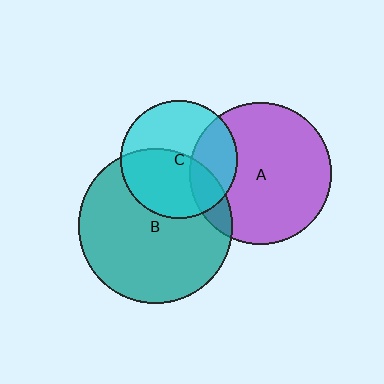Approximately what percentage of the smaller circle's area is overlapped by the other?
Approximately 50%.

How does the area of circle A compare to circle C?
Approximately 1.5 times.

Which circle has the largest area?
Circle B (teal).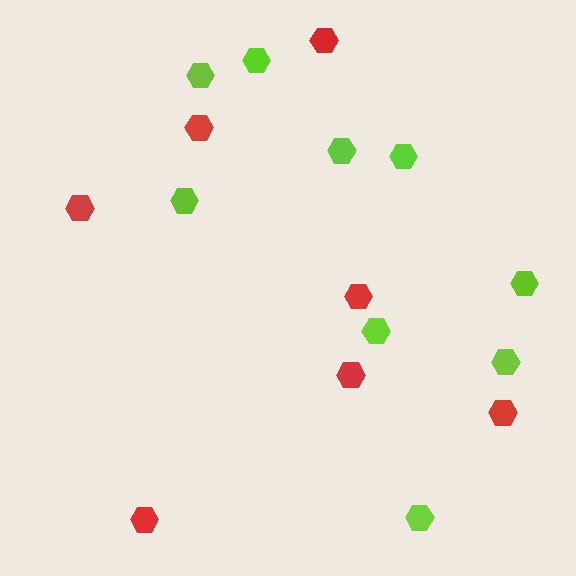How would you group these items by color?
There are 2 groups: one group of lime hexagons (9) and one group of red hexagons (7).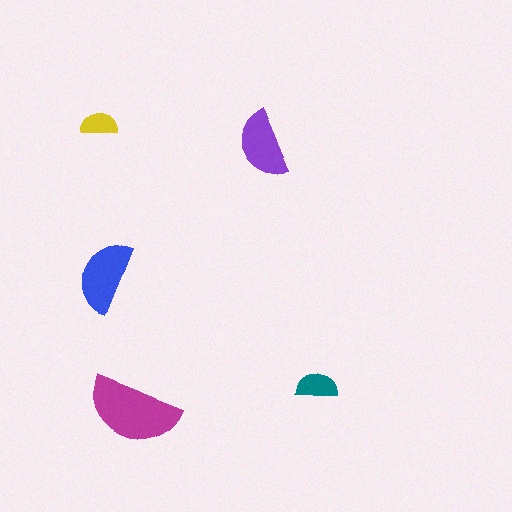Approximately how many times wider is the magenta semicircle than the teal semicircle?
About 2 times wider.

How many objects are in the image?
There are 5 objects in the image.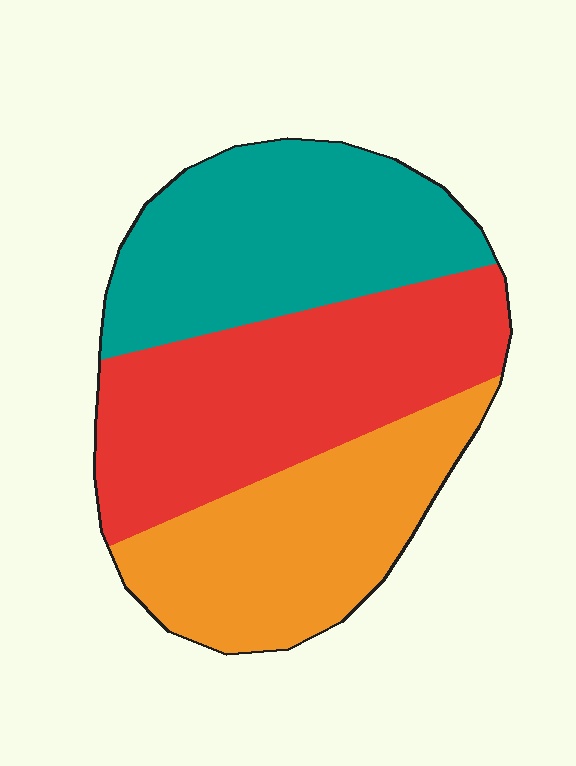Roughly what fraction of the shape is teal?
Teal covers around 35% of the shape.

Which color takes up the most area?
Red, at roughly 40%.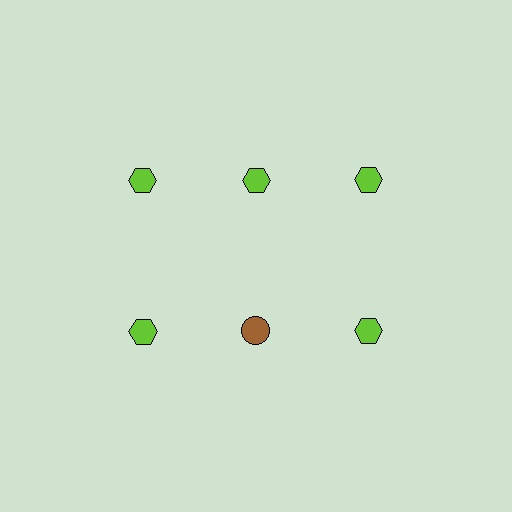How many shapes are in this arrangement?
There are 6 shapes arranged in a grid pattern.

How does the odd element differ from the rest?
It differs in both color (brown instead of lime) and shape (circle instead of hexagon).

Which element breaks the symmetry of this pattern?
The brown circle in the second row, second from left column breaks the symmetry. All other shapes are lime hexagons.